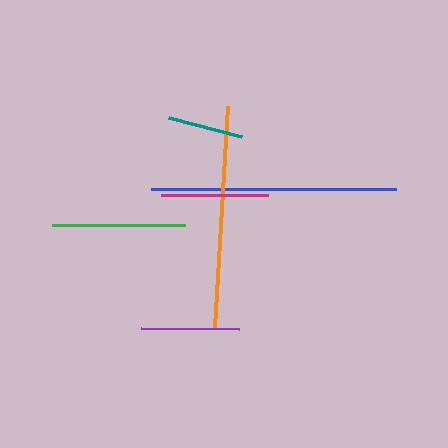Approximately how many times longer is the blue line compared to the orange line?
The blue line is approximately 1.1 times the length of the orange line.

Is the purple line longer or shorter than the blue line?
The blue line is longer than the purple line.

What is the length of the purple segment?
The purple segment is approximately 98 pixels long.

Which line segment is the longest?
The blue line is the longest at approximately 245 pixels.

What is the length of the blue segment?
The blue segment is approximately 245 pixels long.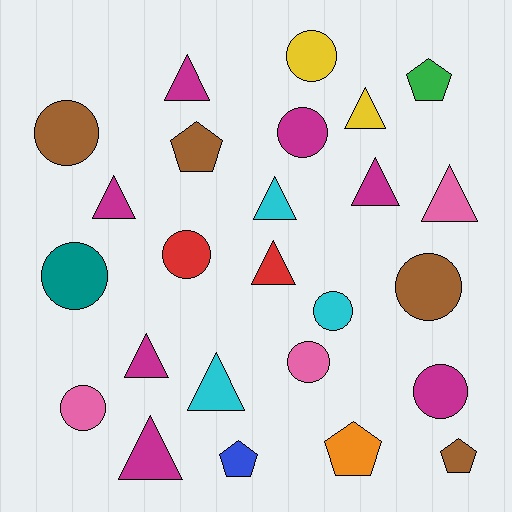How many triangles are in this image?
There are 10 triangles.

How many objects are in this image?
There are 25 objects.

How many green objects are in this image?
There is 1 green object.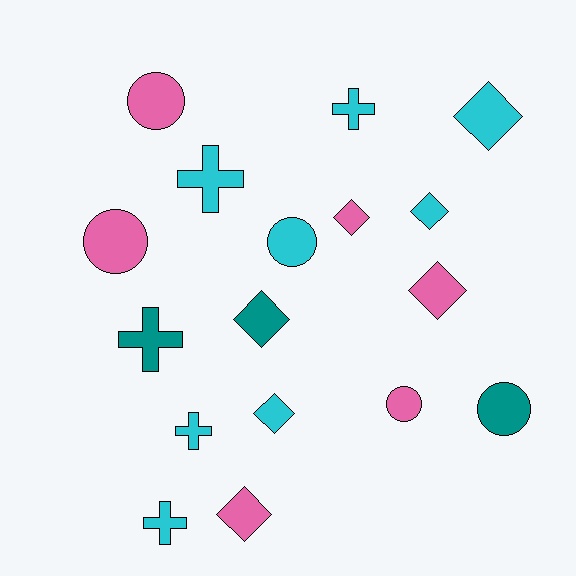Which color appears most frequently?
Cyan, with 8 objects.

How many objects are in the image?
There are 17 objects.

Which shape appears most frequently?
Diamond, with 7 objects.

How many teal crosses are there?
There is 1 teal cross.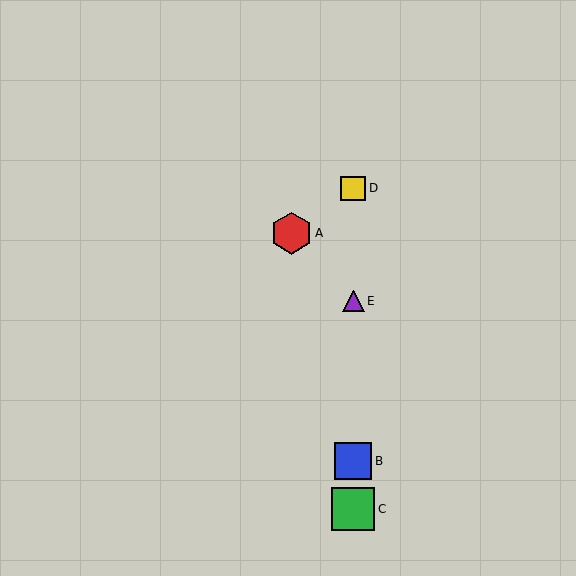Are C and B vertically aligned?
Yes, both are at x≈353.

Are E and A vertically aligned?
No, E is at x≈353 and A is at x≈291.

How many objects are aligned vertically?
4 objects (B, C, D, E) are aligned vertically.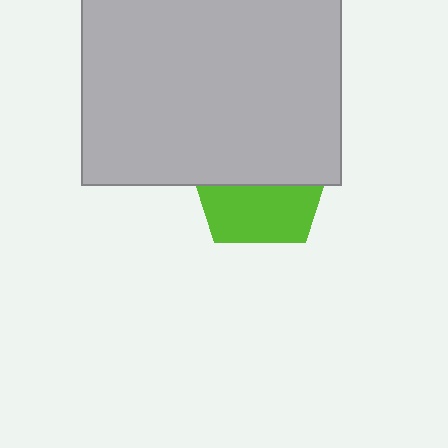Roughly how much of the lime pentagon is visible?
A small part of it is visible (roughly 44%).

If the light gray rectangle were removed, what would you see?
You would see the complete lime pentagon.